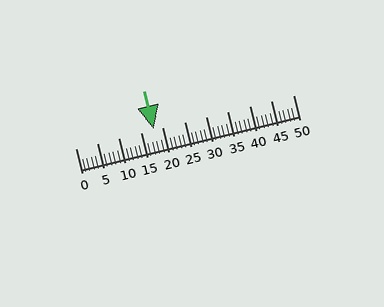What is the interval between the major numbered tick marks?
The major tick marks are spaced 5 units apart.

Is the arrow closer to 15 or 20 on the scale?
The arrow is closer to 20.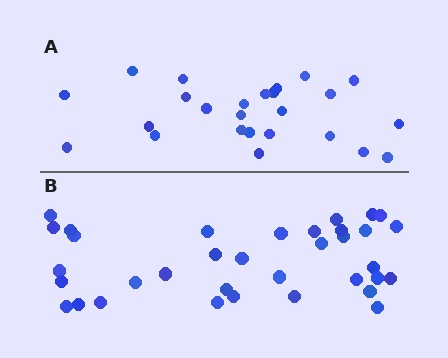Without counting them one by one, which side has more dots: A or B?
Region B (the bottom region) has more dots.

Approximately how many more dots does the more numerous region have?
Region B has roughly 10 or so more dots than region A.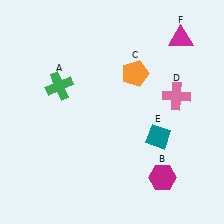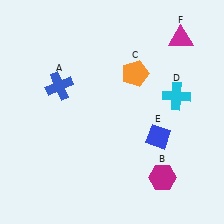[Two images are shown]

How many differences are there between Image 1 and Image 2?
There are 3 differences between the two images.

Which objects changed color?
A changed from green to blue. D changed from pink to cyan. E changed from teal to blue.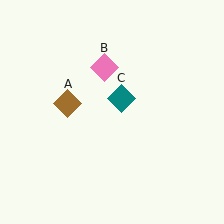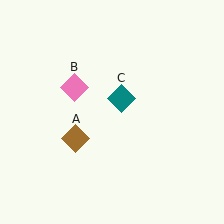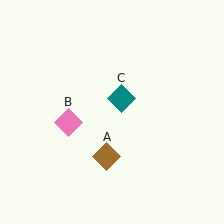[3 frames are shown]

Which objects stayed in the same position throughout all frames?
Teal diamond (object C) remained stationary.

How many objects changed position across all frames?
2 objects changed position: brown diamond (object A), pink diamond (object B).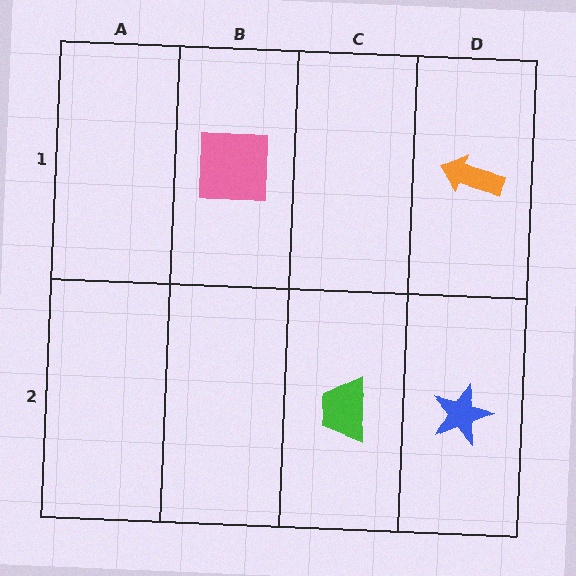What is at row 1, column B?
A pink square.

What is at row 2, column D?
A blue star.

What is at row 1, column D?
An orange arrow.